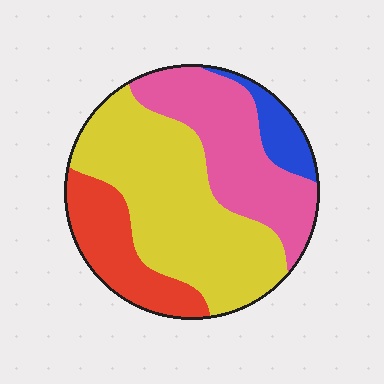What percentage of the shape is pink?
Pink covers about 30% of the shape.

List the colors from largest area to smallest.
From largest to smallest: yellow, pink, red, blue.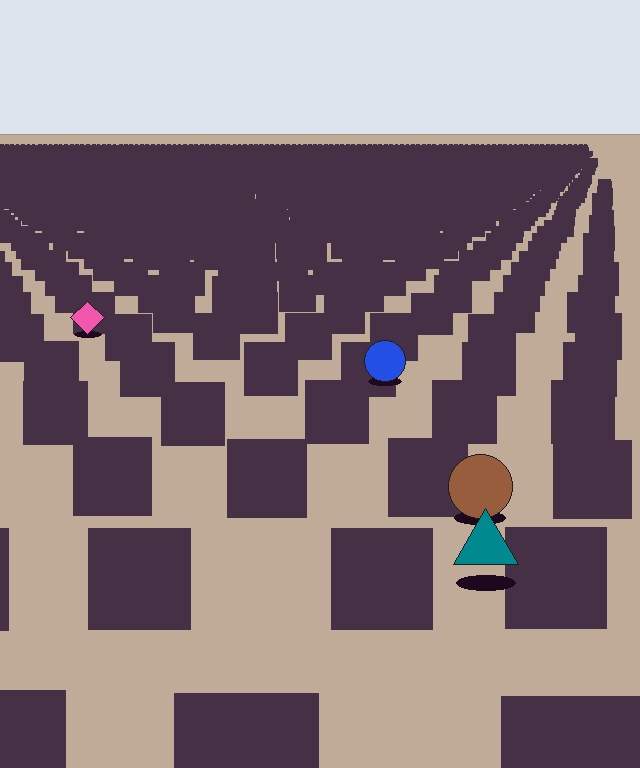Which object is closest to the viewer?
The teal triangle is closest. The texture marks near it are larger and more spread out.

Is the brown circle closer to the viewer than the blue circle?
Yes. The brown circle is closer — you can tell from the texture gradient: the ground texture is coarser near it.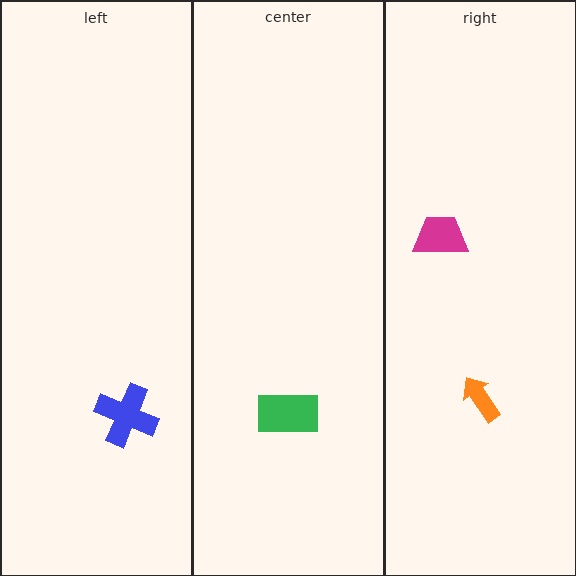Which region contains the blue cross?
The left region.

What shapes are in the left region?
The blue cross.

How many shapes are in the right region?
2.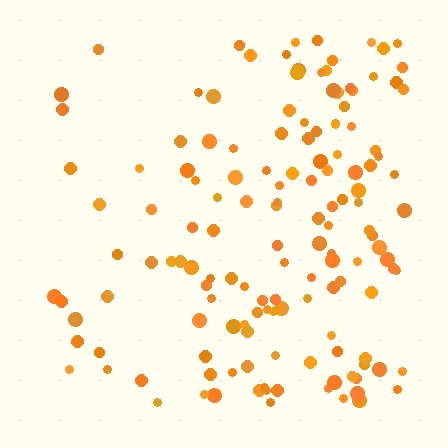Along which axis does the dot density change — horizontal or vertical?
Horizontal.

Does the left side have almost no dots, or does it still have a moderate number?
Still a moderate number, just noticeably fewer than the right.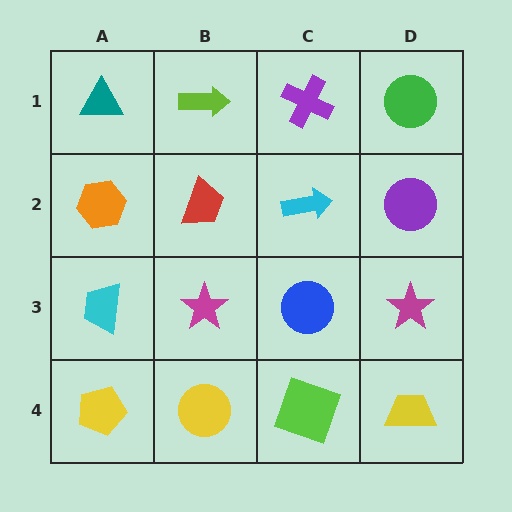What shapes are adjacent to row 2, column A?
A teal triangle (row 1, column A), a cyan trapezoid (row 3, column A), a red trapezoid (row 2, column B).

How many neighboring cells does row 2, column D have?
3.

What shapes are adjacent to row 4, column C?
A blue circle (row 3, column C), a yellow circle (row 4, column B), a yellow trapezoid (row 4, column D).